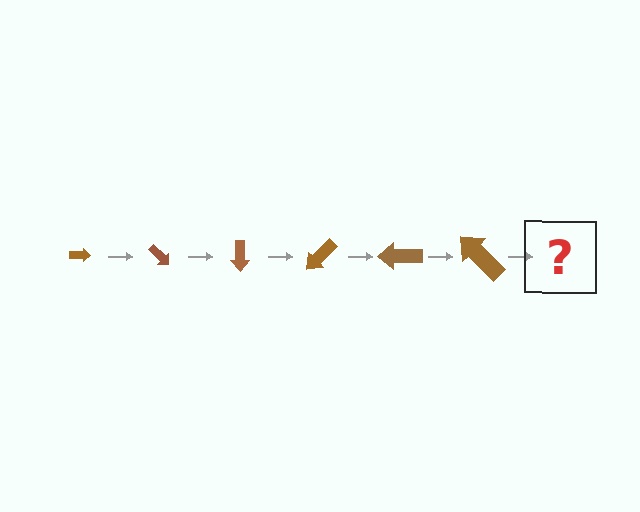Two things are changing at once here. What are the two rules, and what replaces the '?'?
The two rules are that the arrow grows larger each step and it rotates 45 degrees each step. The '?' should be an arrow, larger than the previous one and rotated 270 degrees from the start.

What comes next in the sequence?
The next element should be an arrow, larger than the previous one and rotated 270 degrees from the start.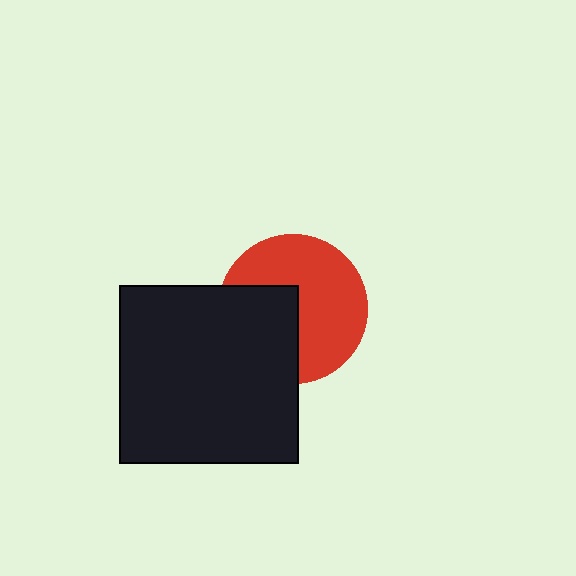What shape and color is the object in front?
The object in front is a black square.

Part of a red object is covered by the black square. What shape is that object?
It is a circle.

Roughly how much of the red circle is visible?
About half of it is visible (roughly 62%).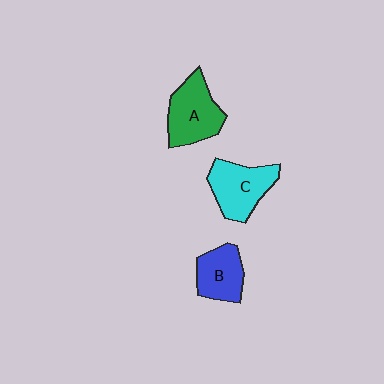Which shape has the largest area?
Shape A (green).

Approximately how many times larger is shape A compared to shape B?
Approximately 1.3 times.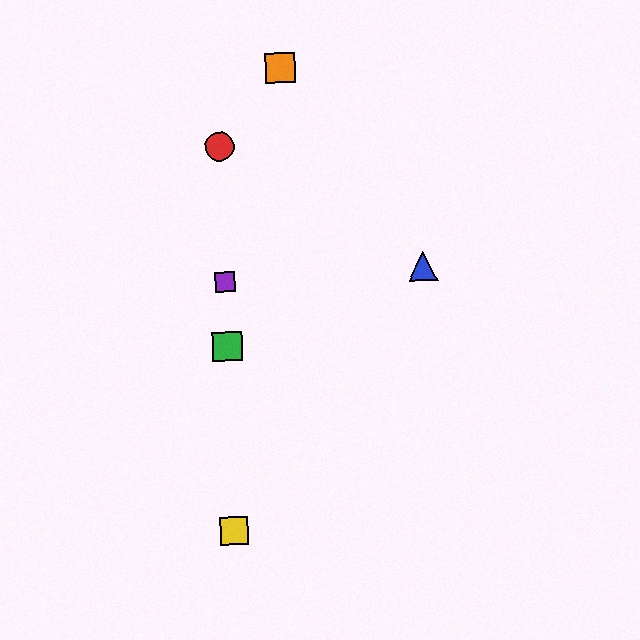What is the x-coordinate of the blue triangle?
The blue triangle is at x≈423.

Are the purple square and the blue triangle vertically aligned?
No, the purple square is at x≈225 and the blue triangle is at x≈423.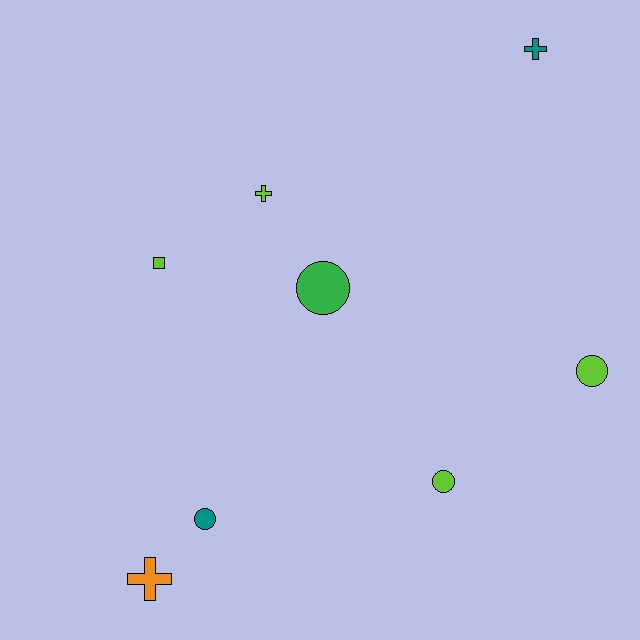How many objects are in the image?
There are 8 objects.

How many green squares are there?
There are no green squares.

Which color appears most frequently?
Lime, with 4 objects.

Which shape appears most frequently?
Circle, with 4 objects.